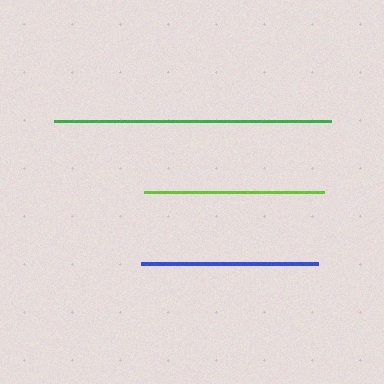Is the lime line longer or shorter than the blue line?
The lime line is longer than the blue line.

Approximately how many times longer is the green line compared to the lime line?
The green line is approximately 1.5 times the length of the lime line.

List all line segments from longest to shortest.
From longest to shortest: green, lime, blue.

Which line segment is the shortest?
The blue line is the shortest at approximately 177 pixels.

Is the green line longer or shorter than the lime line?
The green line is longer than the lime line.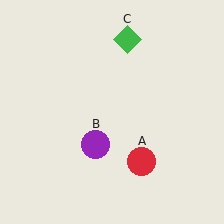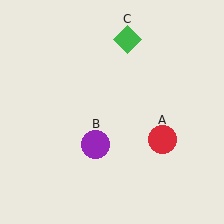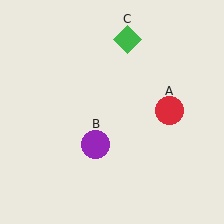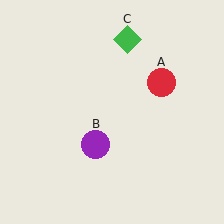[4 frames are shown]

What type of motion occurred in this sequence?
The red circle (object A) rotated counterclockwise around the center of the scene.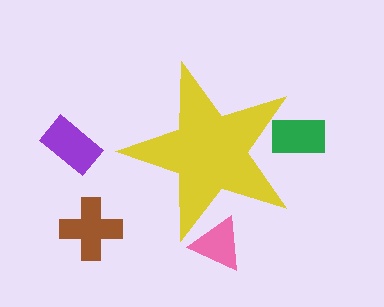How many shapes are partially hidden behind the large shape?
2 shapes are partially hidden.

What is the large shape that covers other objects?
A yellow star.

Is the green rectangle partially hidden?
Yes, the green rectangle is partially hidden behind the yellow star.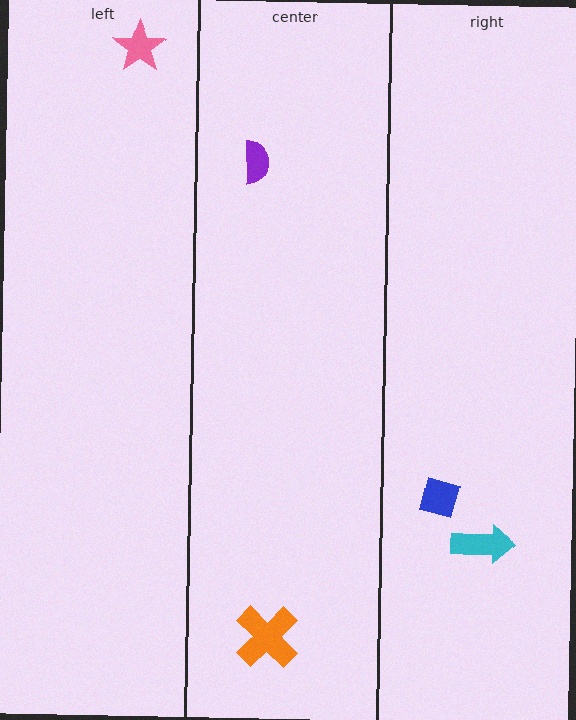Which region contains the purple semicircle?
The center region.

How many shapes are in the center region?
2.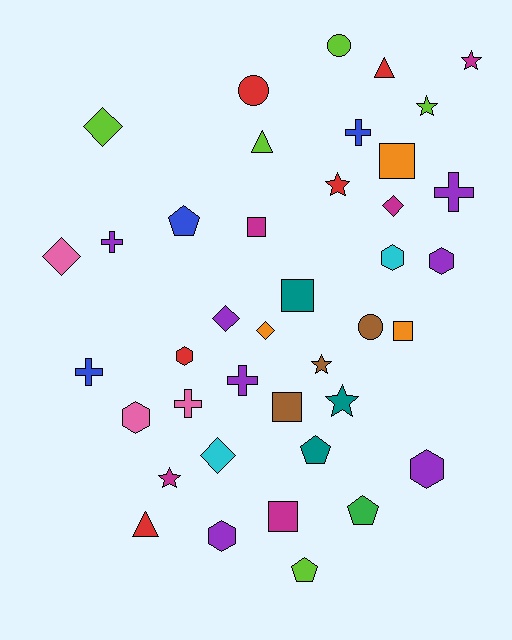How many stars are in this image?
There are 6 stars.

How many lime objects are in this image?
There are 5 lime objects.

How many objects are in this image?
There are 40 objects.